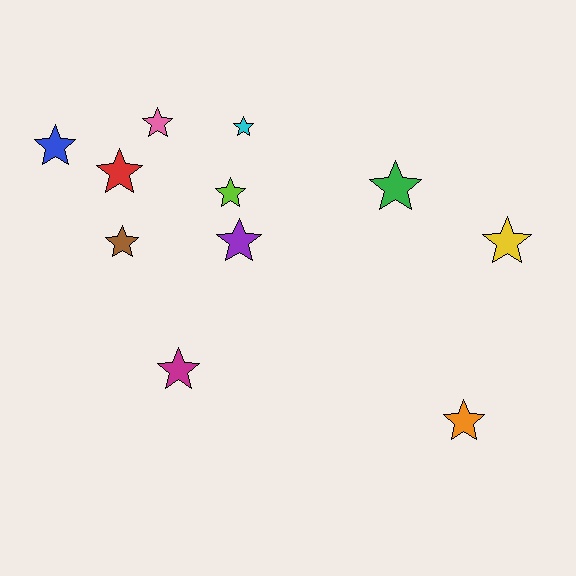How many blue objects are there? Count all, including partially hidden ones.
There is 1 blue object.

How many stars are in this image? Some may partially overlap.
There are 11 stars.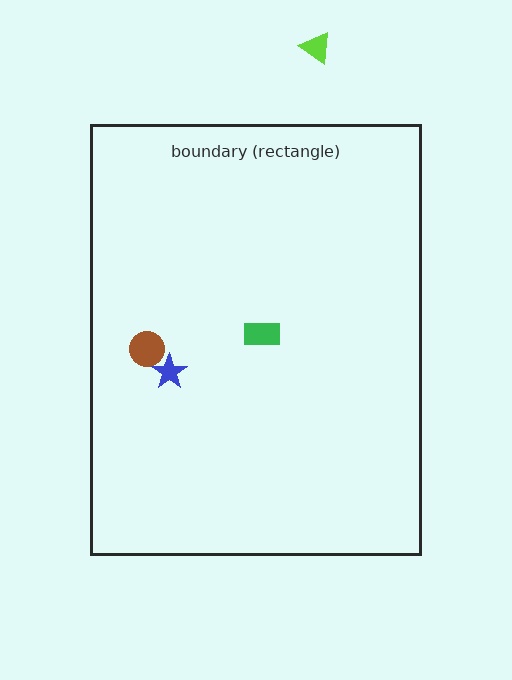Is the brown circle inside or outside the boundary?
Inside.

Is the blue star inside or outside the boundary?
Inside.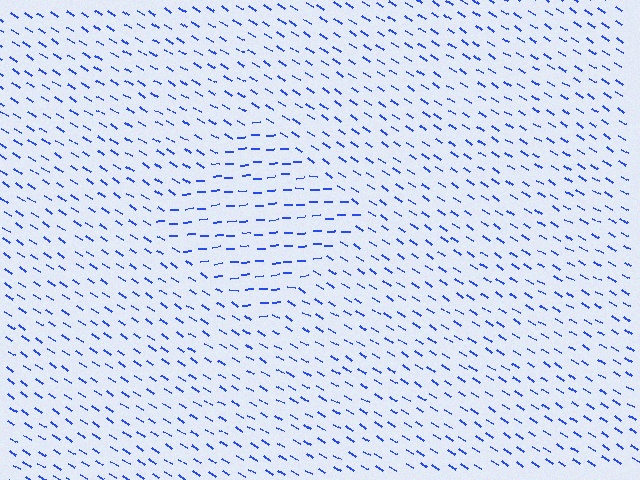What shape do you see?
I see a diamond.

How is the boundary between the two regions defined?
The boundary is defined purely by a change in line orientation (approximately 34 degrees difference). All lines are the same color and thickness.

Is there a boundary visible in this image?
Yes, there is a texture boundary formed by a change in line orientation.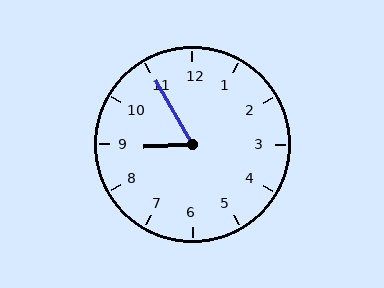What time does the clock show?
8:55.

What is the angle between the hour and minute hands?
Approximately 62 degrees.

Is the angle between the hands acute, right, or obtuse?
It is acute.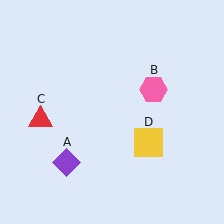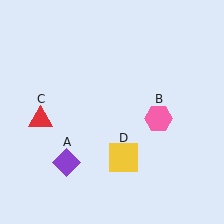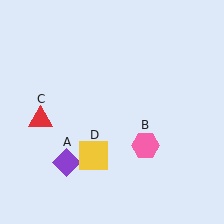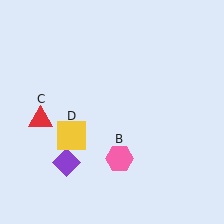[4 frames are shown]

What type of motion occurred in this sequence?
The pink hexagon (object B), yellow square (object D) rotated clockwise around the center of the scene.